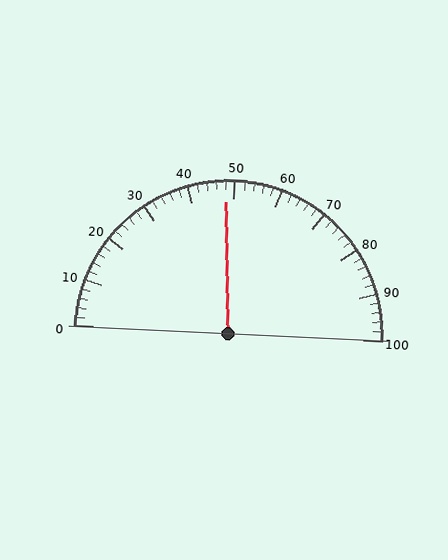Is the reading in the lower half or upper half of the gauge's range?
The reading is in the lower half of the range (0 to 100).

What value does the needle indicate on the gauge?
The needle indicates approximately 48.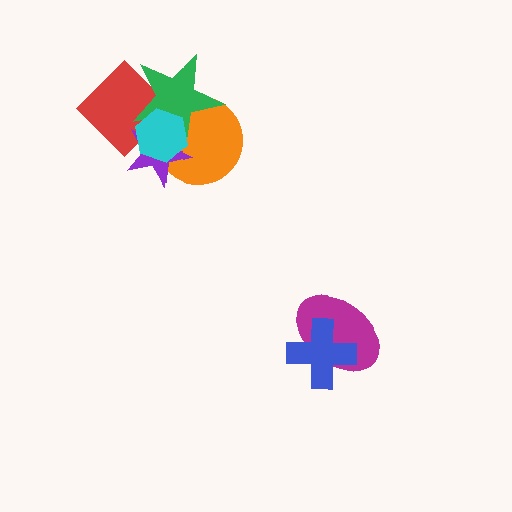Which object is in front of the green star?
The cyan hexagon is in front of the green star.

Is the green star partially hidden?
Yes, it is partially covered by another shape.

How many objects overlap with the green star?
4 objects overlap with the green star.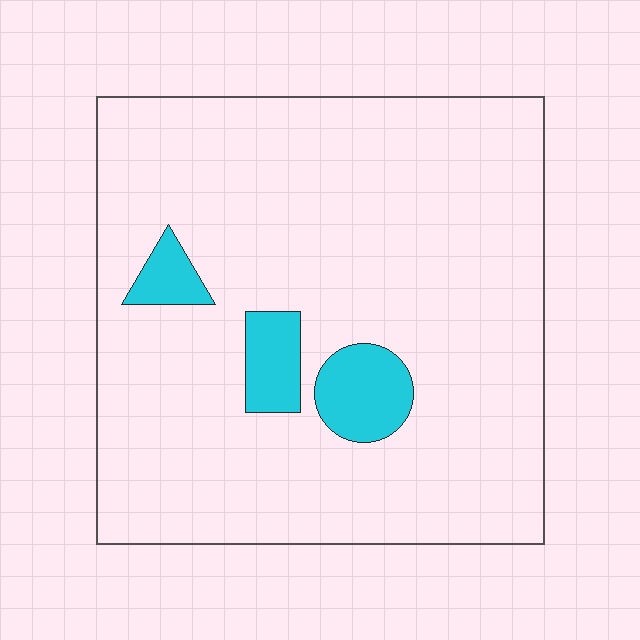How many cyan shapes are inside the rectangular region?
3.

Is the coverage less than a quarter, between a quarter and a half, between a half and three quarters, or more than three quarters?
Less than a quarter.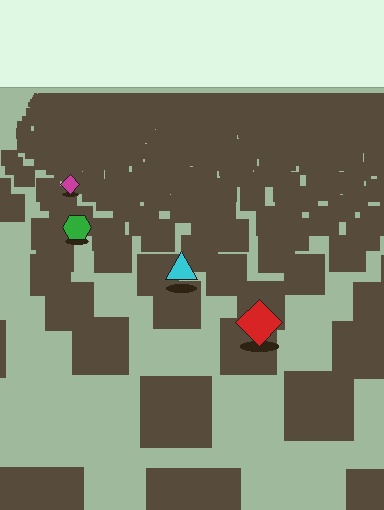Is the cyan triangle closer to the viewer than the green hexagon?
Yes. The cyan triangle is closer — you can tell from the texture gradient: the ground texture is coarser near it.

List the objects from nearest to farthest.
From nearest to farthest: the red diamond, the cyan triangle, the green hexagon, the magenta diamond.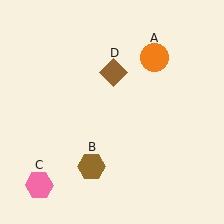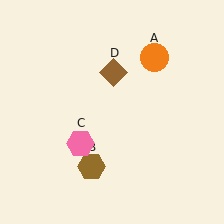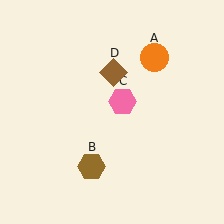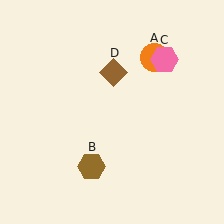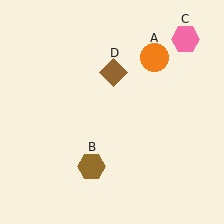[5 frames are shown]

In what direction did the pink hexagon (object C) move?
The pink hexagon (object C) moved up and to the right.